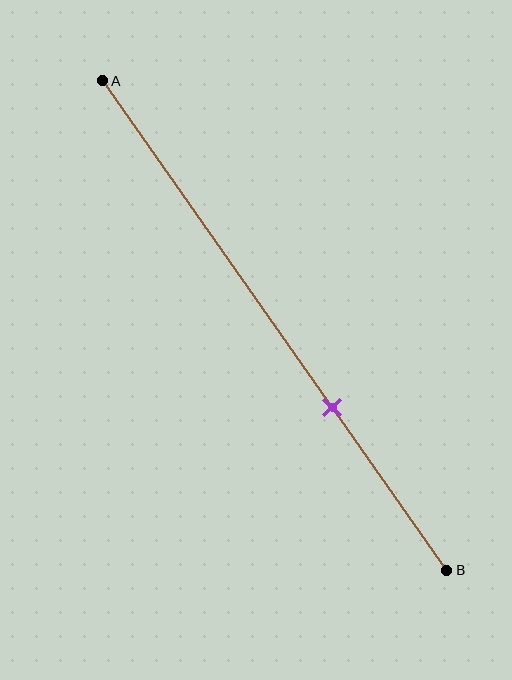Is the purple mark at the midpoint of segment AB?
No, the mark is at about 65% from A, not at the 50% midpoint.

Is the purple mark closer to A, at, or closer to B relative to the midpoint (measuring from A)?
The purple mark is closer to point B than the midpoint of segment AB.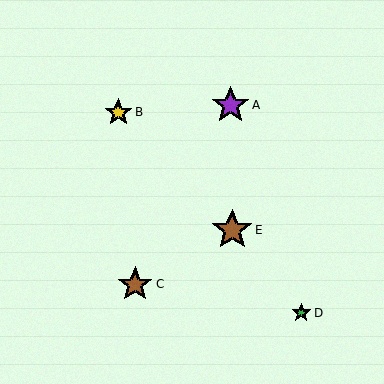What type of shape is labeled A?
Shape A is a purple star.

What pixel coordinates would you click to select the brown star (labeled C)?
Click at (135, 284) to select the brown star C.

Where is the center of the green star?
The center of the green star is at (301, 313).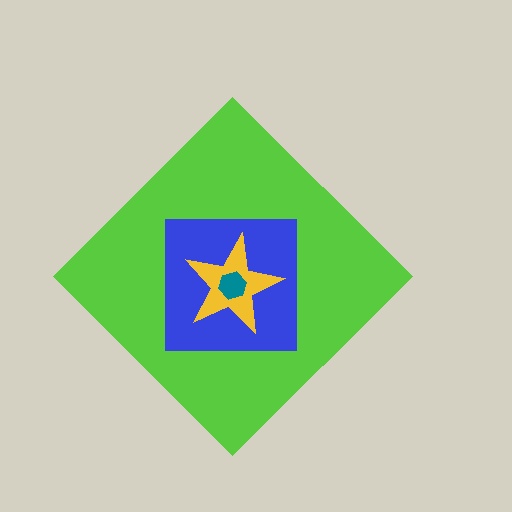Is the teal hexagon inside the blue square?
Yes.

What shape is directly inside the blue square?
The yellow star.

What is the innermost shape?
The teal hexagon.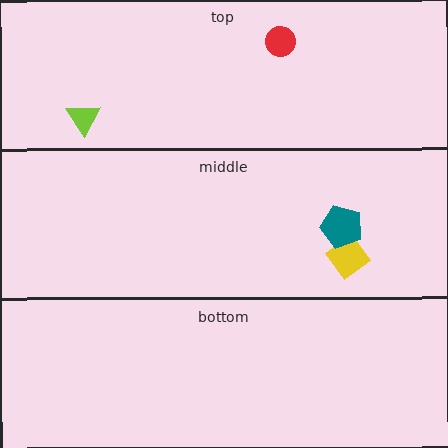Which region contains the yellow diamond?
The middle region.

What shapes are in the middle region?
The yellow diamond, the teal pentagon.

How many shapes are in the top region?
2.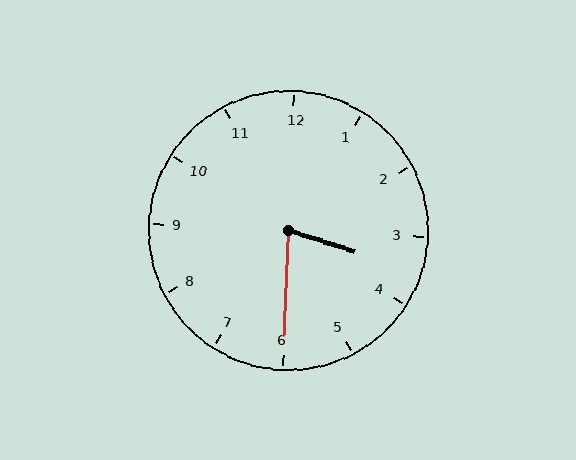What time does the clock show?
3:30.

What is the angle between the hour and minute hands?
Approximately 75 degrees.